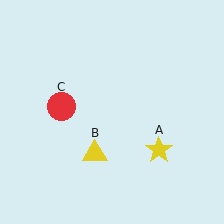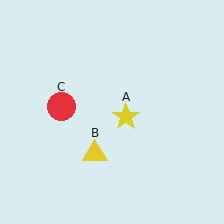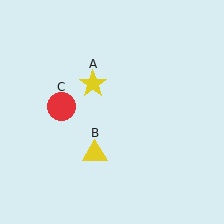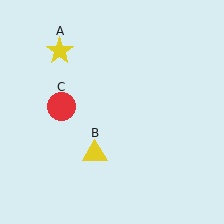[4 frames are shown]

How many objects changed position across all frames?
1 object changed position: yellow star (object A).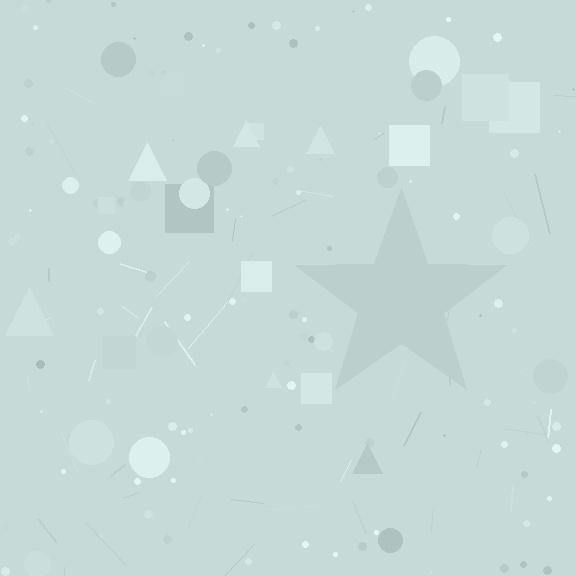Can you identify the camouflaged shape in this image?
The camouflaged shape is a star.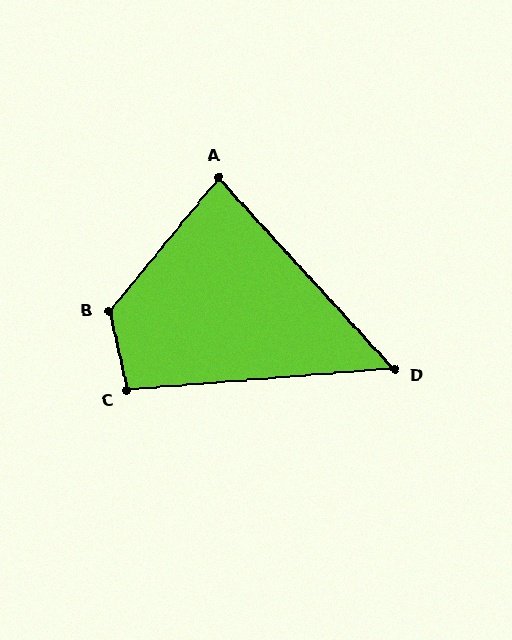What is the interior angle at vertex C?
Approximately 98 degrees (obtuse).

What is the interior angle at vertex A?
Approximately 82 degrees (acute).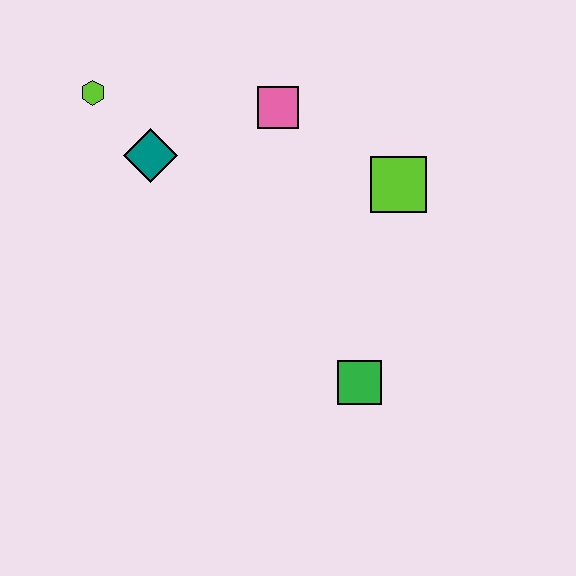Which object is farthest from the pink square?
The green square is farthest from the pink square.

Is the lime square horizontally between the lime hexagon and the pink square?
No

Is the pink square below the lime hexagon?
Yes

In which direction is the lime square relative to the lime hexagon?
The lime square is to the right of the lime hexagon.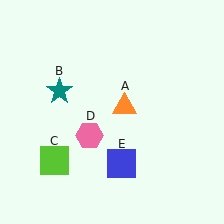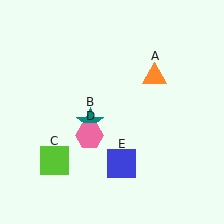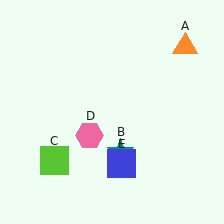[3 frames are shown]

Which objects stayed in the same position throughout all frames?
Lime square (object C) and pink hexagon (object D) and blue square (object E) remained stationary.